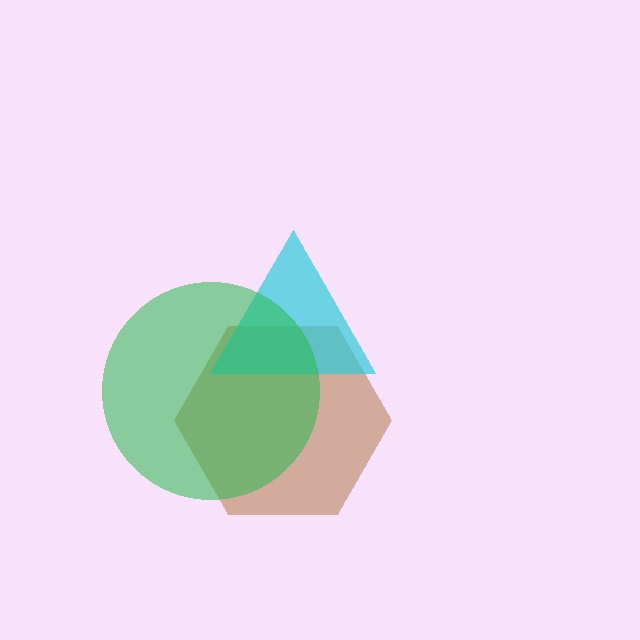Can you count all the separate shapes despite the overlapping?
Yes, there are 3 separate shapes.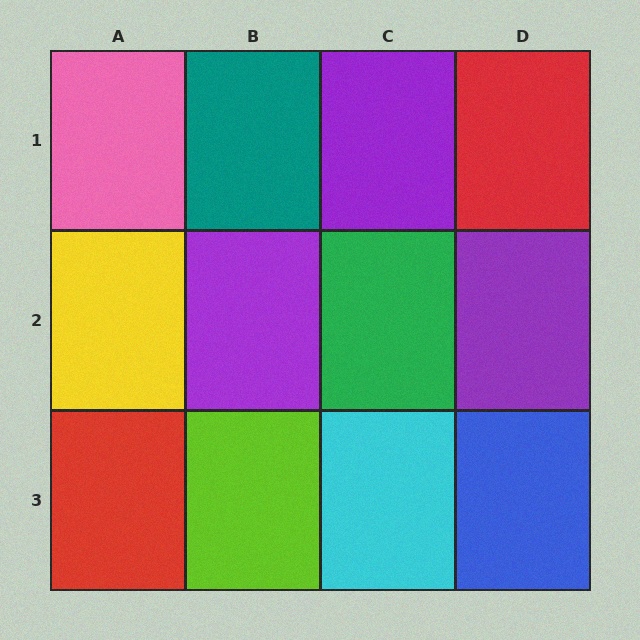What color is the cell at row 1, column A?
Pink.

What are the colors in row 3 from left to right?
Red, lime, cyan, blue.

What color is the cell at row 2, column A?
Yellow.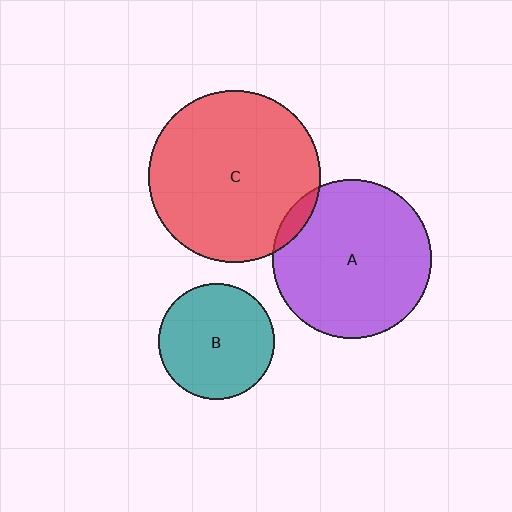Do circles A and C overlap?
Yes.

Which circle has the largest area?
Circle C (red).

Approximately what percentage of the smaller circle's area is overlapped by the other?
Approximately 5%.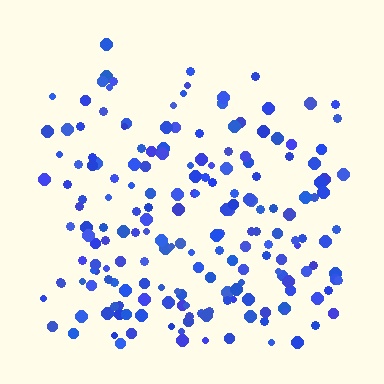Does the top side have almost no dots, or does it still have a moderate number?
Still a moderate number, just noticeably fewer than the bottom.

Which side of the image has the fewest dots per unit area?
The top.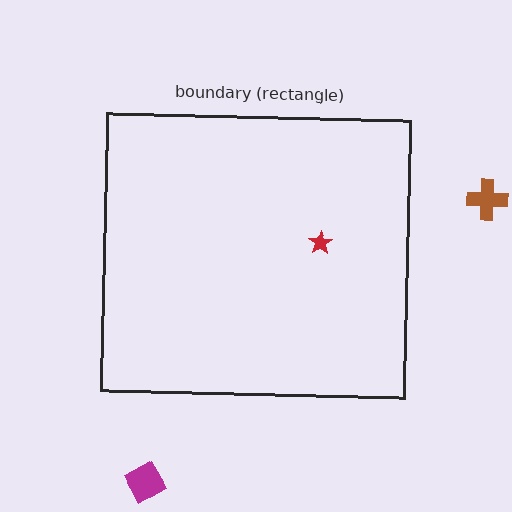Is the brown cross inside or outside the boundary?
Outside.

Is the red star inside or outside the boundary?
Inside.